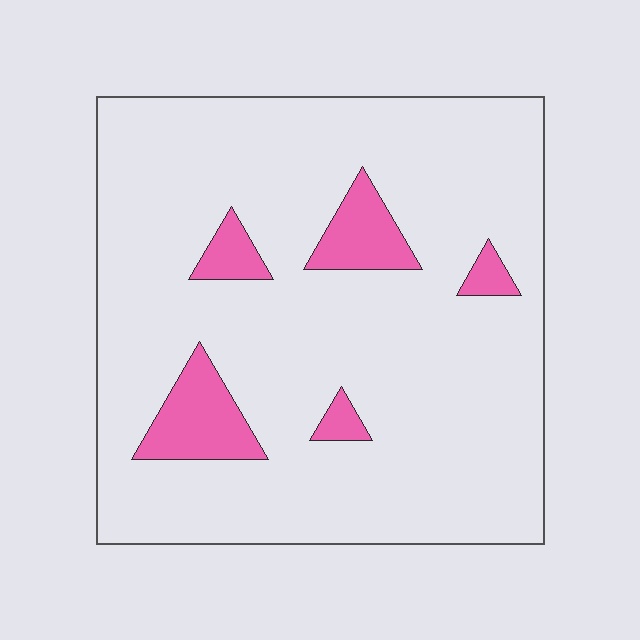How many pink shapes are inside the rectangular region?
5.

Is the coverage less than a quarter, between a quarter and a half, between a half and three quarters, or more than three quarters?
Less than a quarter.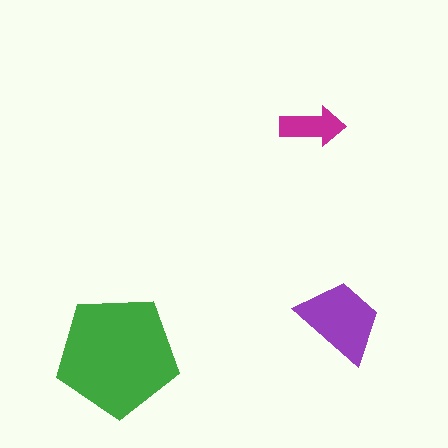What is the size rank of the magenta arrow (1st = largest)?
3rd.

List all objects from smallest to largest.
The magenta arrow, the purple trapezoid, the green pentagon.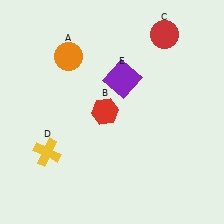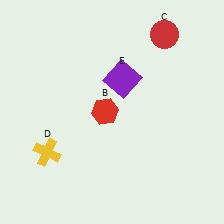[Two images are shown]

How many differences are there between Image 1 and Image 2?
There is 1 difference between the two images.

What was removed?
The orange circle (A) was removed in Image 2.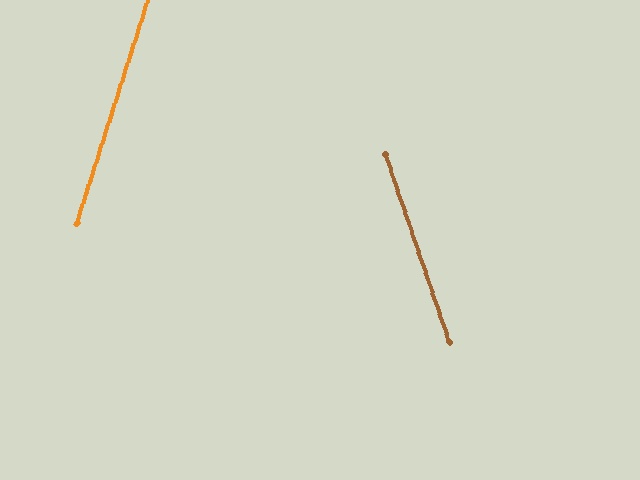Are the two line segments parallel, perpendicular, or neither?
Neither parallel nor perpendicular — they differ by about 36°.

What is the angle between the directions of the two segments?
Approximately 36 degrees.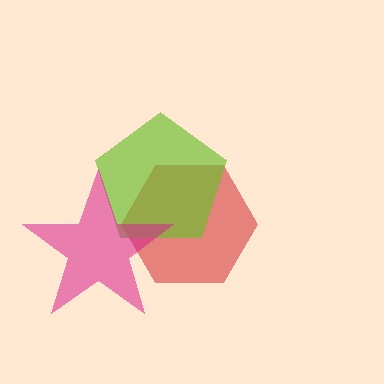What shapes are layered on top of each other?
The layered shapes are: a red hexagon, a lime pentagon, a magenta star.